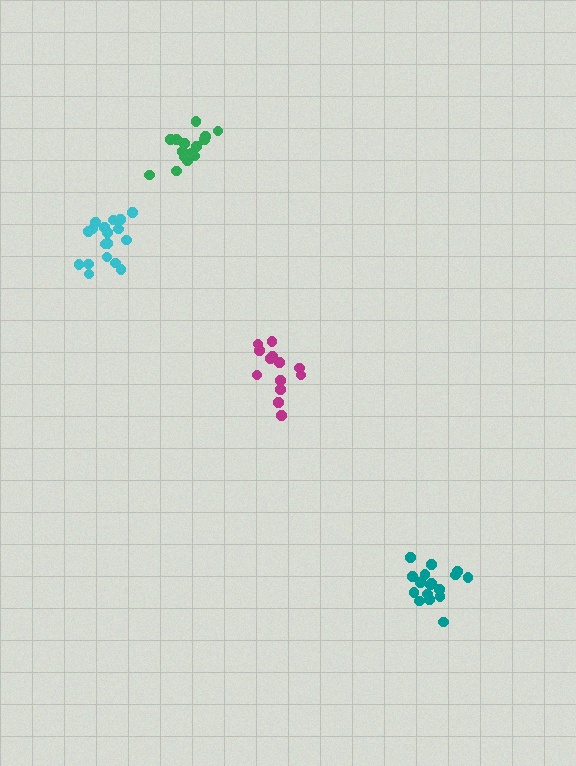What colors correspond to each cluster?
The clusters are colored: magenta, green, cyan, teal.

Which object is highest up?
The green cluster is topmost.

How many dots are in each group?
Group 1: 13 dots, Group 2: 15 dots, Group 3: 18 dots, Group 4: 17 dots (63 total).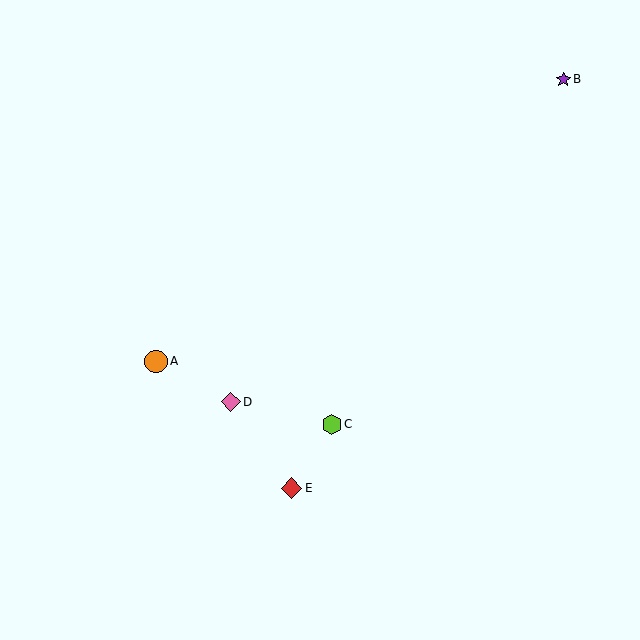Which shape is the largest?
The orange circle (labeled A) is the largest.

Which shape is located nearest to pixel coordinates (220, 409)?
The pink diamond (labeled D) at (231, 402) is nearest to that location.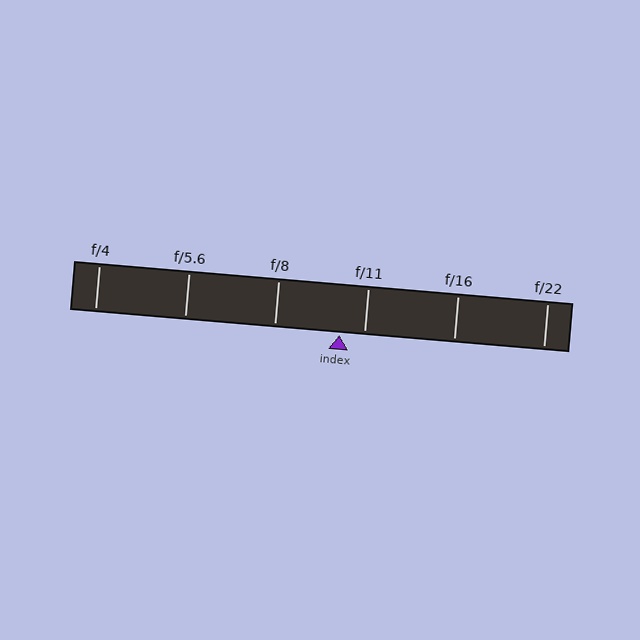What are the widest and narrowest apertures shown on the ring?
The widest aperture shown is f/4 and the narrowest is f/22.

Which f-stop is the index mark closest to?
The index mark is closest to f/11.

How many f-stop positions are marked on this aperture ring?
There are 6 f-stop positions marked.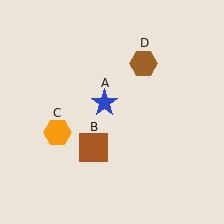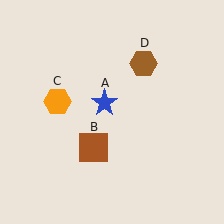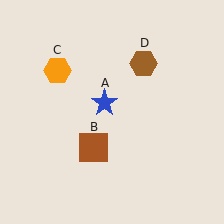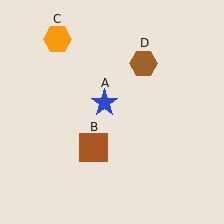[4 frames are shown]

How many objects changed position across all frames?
1 object changed position: orange hexagon (object C).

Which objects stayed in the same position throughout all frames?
Blue star (object A) and brown square (object B) and brown hexagon (object D) remained stationary.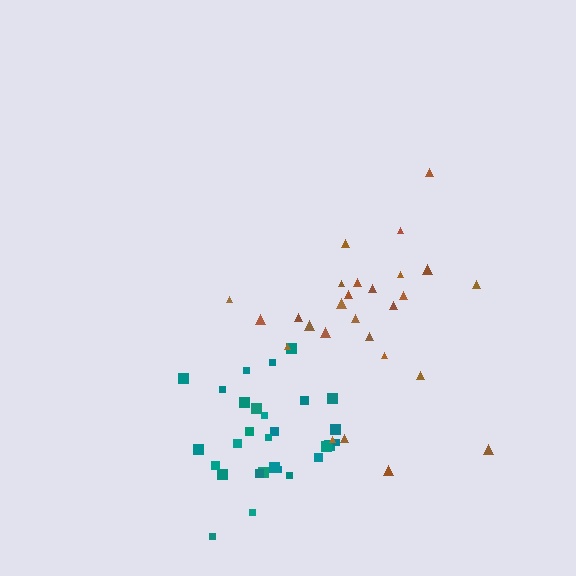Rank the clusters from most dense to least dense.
teal, brown.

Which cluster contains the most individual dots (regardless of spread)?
Teal (29).